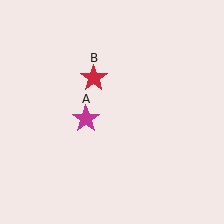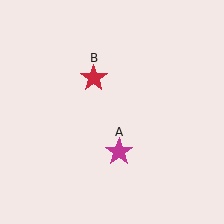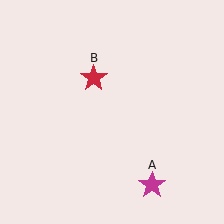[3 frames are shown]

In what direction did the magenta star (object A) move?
The magenta star (object A) moved down and to the right.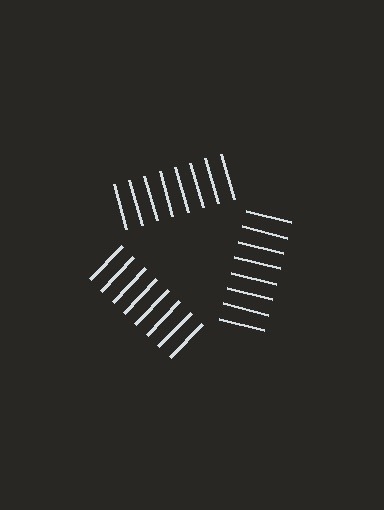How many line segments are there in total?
24 — 8 along each of the 3 edges.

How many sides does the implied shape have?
3 sides — the line-ends trace a triangle.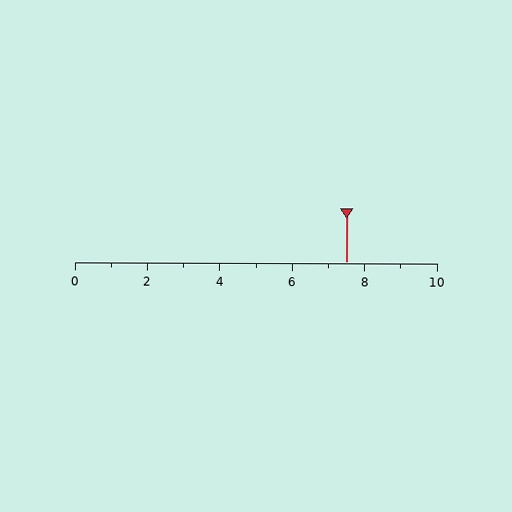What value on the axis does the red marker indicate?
The marker indicates approximately 7.5.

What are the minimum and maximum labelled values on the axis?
The axis runs from 0 to 10.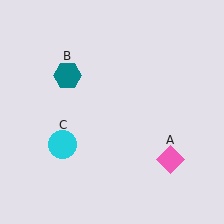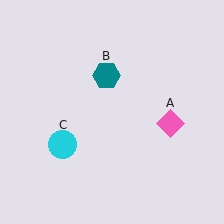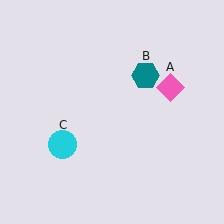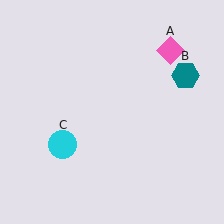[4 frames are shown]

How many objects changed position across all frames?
2 objects changed position: pink diamond (object A), teal hexagon (object B).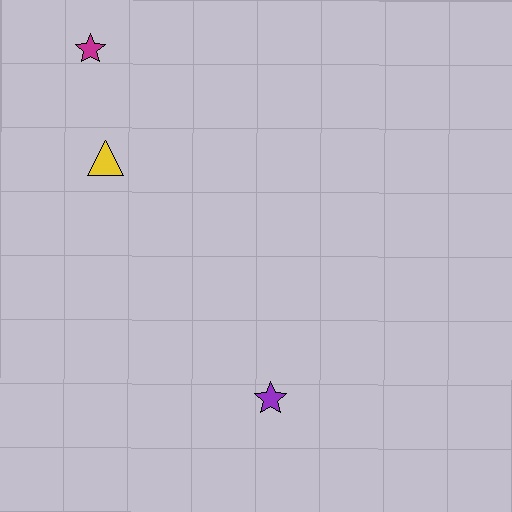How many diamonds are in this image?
There are no diamonds.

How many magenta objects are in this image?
There is 1 magenta object.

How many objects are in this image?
There are 3 objects.